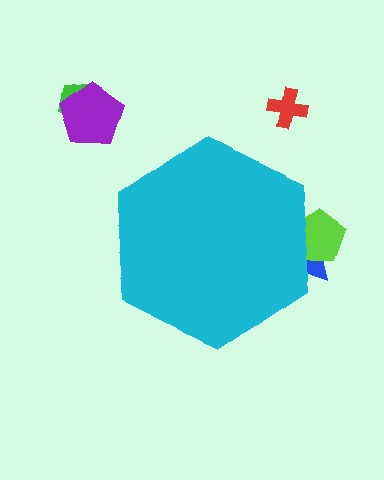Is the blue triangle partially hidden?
Yes, the blue triangle is partially hidden behind the cyan hexagon.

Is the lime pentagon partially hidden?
Yes, the lime pentagon is partially hidden behind the cyan hexagon.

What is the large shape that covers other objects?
A cyan hexagon.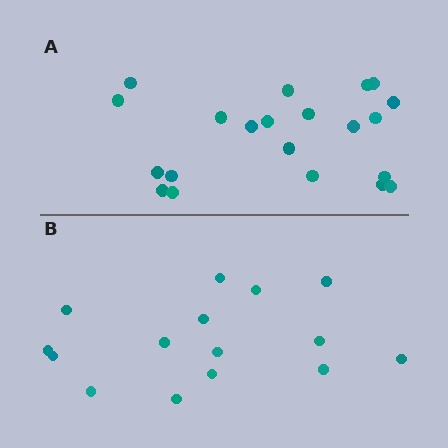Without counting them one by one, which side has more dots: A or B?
Region A (the top region) has more dots.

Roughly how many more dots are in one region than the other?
Region A has about 6 more dots than region B.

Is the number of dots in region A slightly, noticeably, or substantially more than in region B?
Region A has noticeably more, but not dramatically so. The ratio is roughly 1.4 to 1.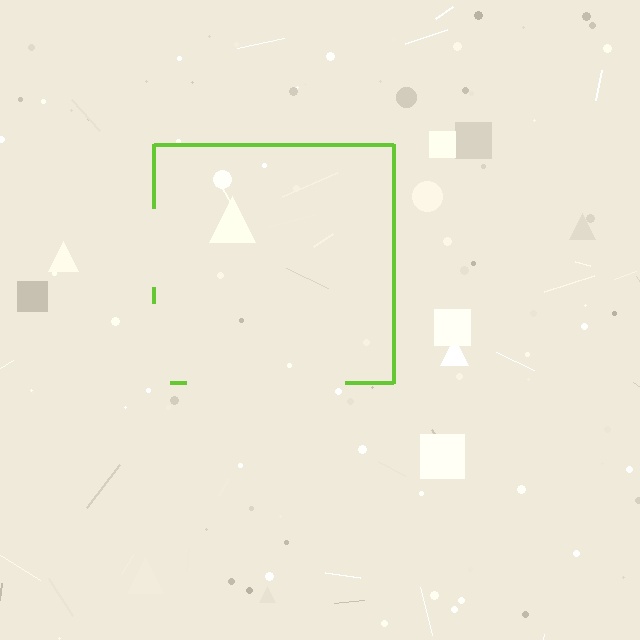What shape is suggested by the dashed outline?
The dashed outline suggests a square.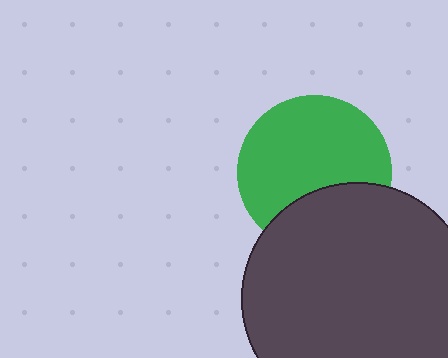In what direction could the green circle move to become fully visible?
The green circle could move up. That would shift it out from behind the dark gray circle entirely.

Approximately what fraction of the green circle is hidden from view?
Roughly 30% of the green circle is hidden behind the dark gray circle.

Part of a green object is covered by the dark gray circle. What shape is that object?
It is a circle.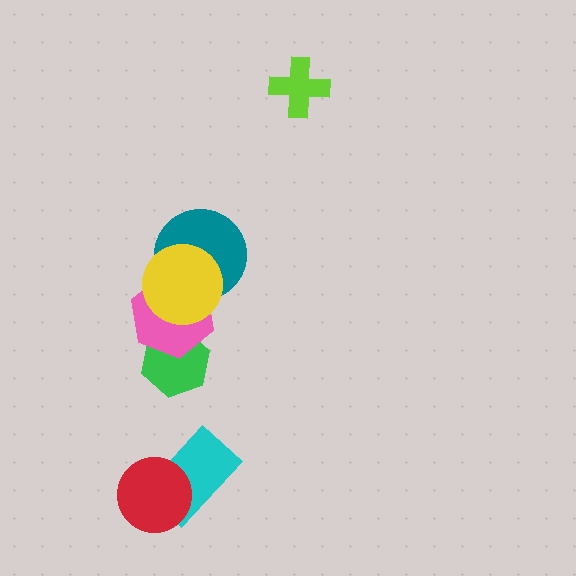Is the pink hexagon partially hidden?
Yes, it is partially covered by another shape.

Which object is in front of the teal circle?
The yellow circle is in front of the teal circle.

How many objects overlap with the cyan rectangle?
1 object overlaps with the cyan rectangle.